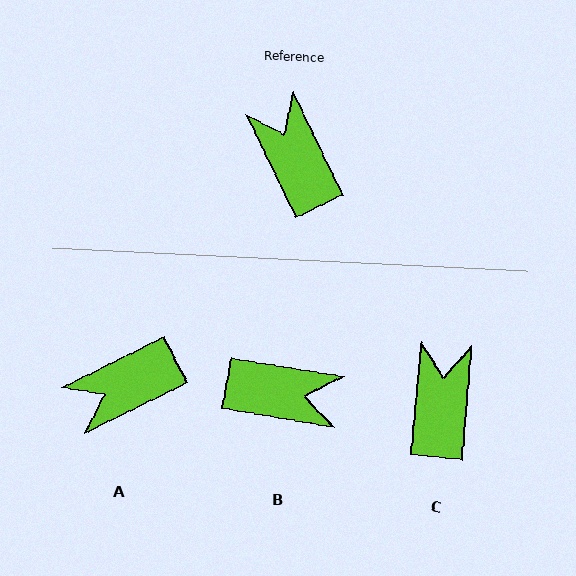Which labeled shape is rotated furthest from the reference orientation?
B, about 126 degrees away.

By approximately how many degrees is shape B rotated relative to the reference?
Approximately 126 degrees clockwise.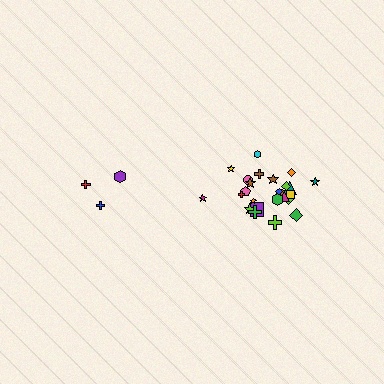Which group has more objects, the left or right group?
The right group.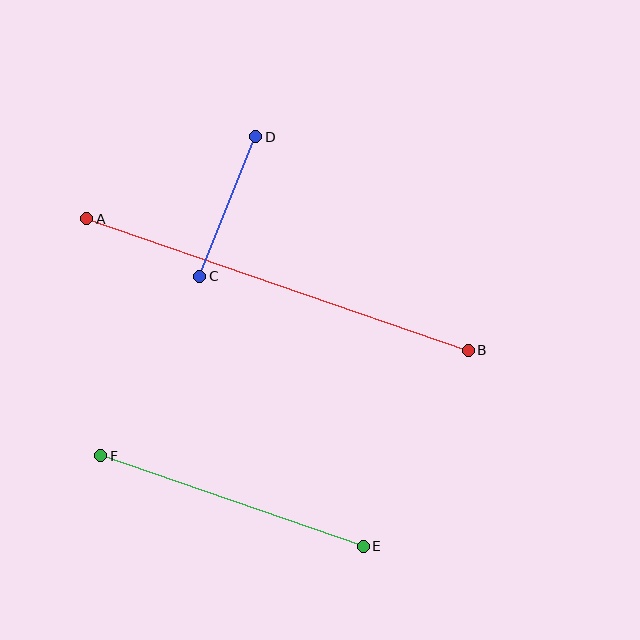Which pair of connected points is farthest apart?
Points A and B are farthest apart.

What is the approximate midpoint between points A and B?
The midpoint is at approximately (277, 285) pixels.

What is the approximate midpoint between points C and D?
The midpoint is at approximately (228, 206) pixels.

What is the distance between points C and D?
The distance is approximately 150 pixels.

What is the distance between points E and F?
The distance is approximately 278 pixels.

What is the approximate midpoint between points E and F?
The midpoint is at approximately (232, 501) pixels.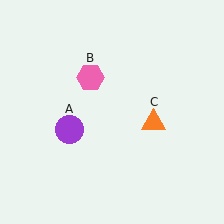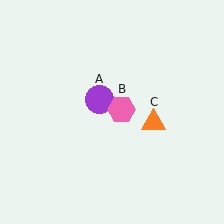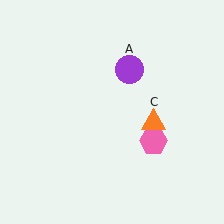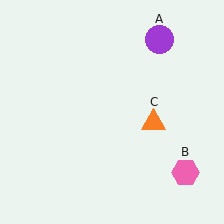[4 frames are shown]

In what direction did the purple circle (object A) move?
The purple circle (object A) moved up and to the right.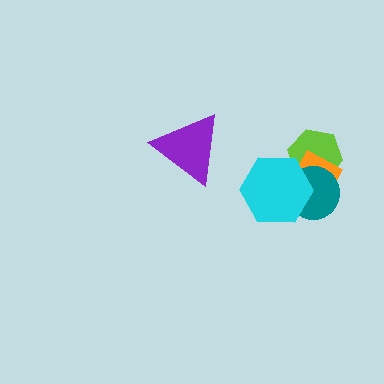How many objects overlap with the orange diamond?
3 objects overlap with the orange diamond.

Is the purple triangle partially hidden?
No, no other shape covers it.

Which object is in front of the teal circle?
The cyan hexagon is in front of the teal circle.